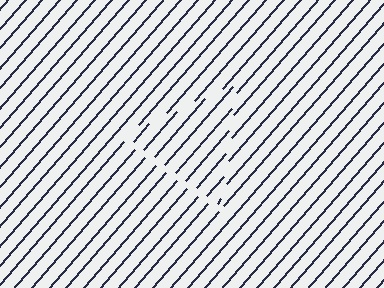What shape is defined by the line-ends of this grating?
An illusory triangle. The interior of the shape contains the same grating, shifted by half a period — the contour is defined by the phase discontinuity where line-ends from the inner and outer gratings abut.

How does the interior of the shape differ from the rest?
The interior of the shape contains the same grating, shifted by half a period — the contour is defined by the phase discontinuity where line-ends from the inner and outer gratings abut.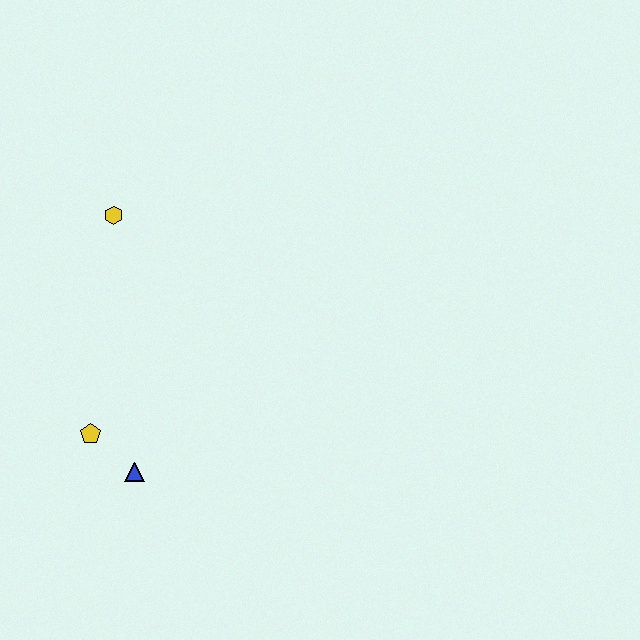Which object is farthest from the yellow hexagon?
The blue triangle is farthest from the yellow hexagon.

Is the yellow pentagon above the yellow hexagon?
No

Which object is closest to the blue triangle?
The yellow pentagon is closest to the blue triangle.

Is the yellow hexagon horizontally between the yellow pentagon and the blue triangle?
Yes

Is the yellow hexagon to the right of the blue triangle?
No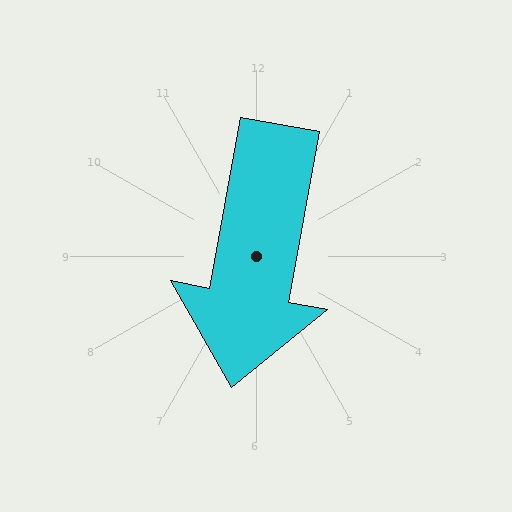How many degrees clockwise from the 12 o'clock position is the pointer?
Approximately 190 degrees.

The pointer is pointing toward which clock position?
Roughly 6 o'clock.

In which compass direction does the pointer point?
South.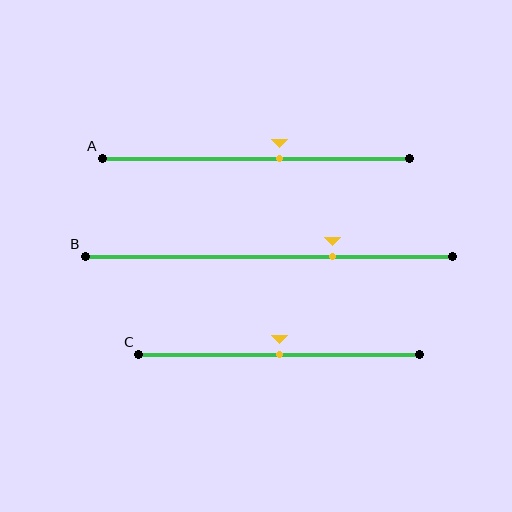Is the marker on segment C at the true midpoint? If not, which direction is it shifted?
Yes, the marker on segment C is at the true midpoint.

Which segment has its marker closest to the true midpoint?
Segment C has its marker closest to the true midpoint.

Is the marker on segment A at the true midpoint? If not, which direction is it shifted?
No, the marker on segment A is shifted to the right by about 8% of the segment length.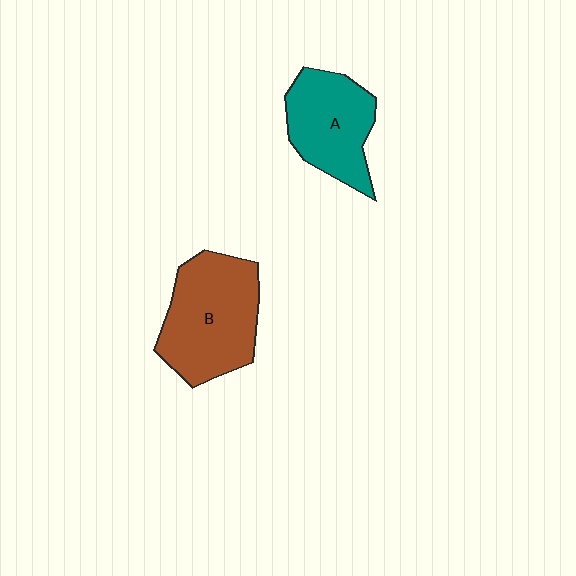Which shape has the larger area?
Shape B (brown).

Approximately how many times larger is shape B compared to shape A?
Approximately 1.3 times.